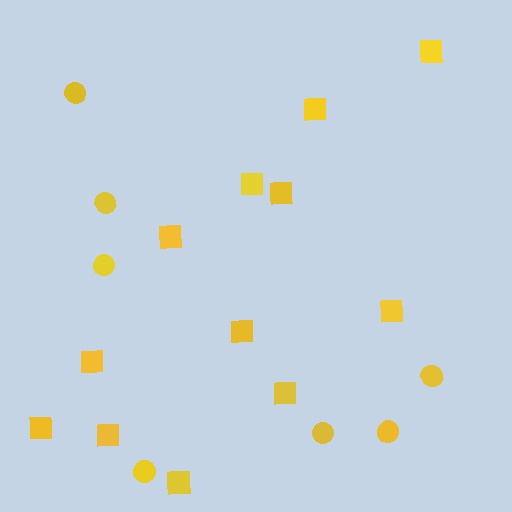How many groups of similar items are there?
There are 2 groups: one group of squares (12) and one group of circles (7).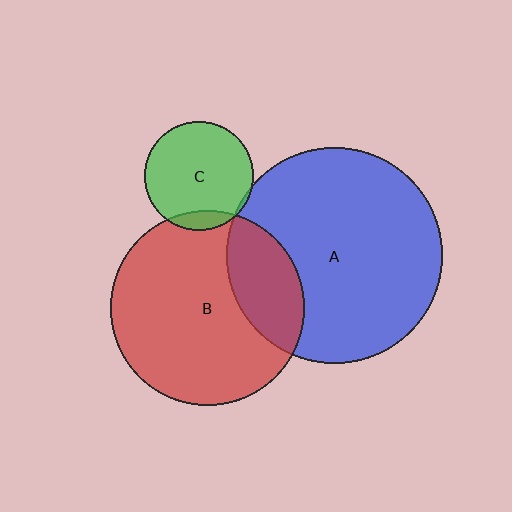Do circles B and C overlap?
Yes.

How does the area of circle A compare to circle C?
Approximately 3.9 times.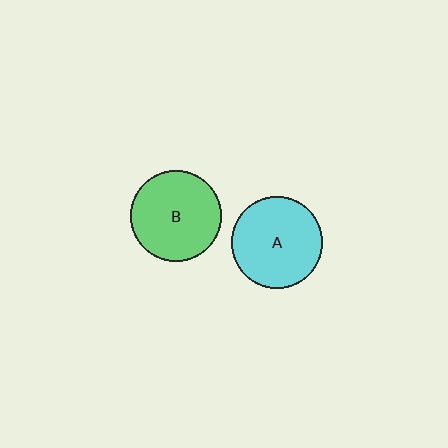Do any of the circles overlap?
No, none of the circles overlap.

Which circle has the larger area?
Circle A (cyan).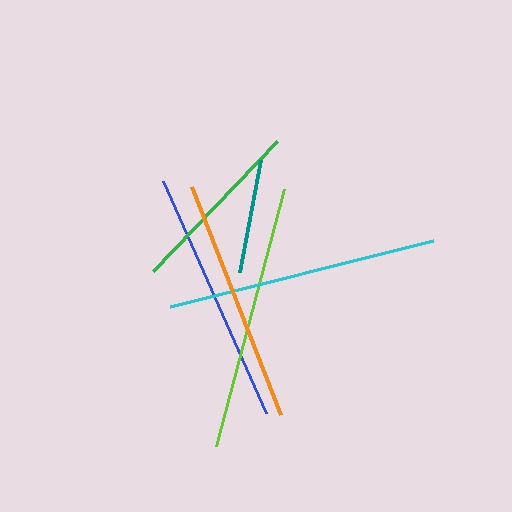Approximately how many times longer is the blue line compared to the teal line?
The blue line is approximately 2.2 times the length of the teal line.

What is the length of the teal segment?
The teal segment is approximately 115 pixels long.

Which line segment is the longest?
The cyan line is the longest at approximately 271 pixels.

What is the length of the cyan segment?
The cyan segment is approximately 271 pixels long.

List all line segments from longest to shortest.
From longest to shortest: cyan, lime, blue, orange, green, teal.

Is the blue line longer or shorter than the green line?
The blue line is longer than the green line.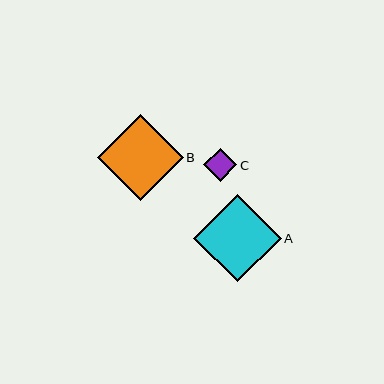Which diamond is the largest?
Diamond A is the largest with a size of approximately 88 pixels.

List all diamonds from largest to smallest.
From largest to smallest: A, B, C.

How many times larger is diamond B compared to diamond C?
Diamond B is approximately 2.6 times the size of diamond C.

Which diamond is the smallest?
Diamond C is the smallest with a size of approximately 33 pixels.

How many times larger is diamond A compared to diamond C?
Diamond A is approximately 2.7 times the size of diamond C.